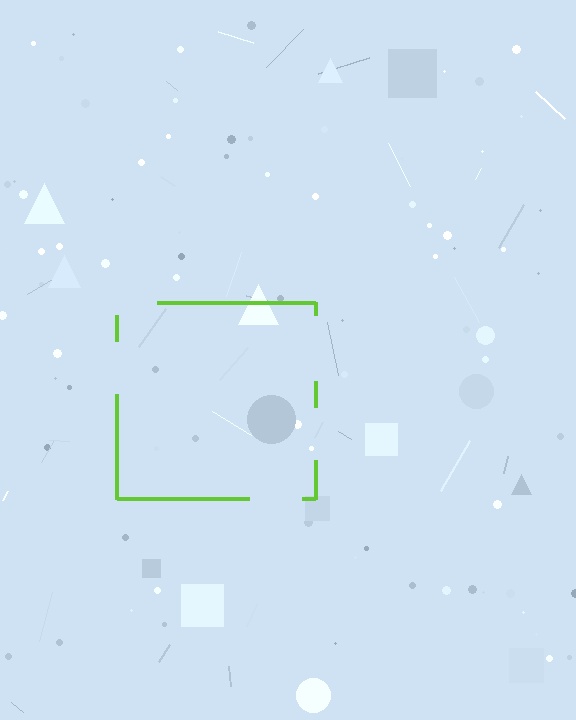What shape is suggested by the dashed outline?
The dashed outline suggests a square.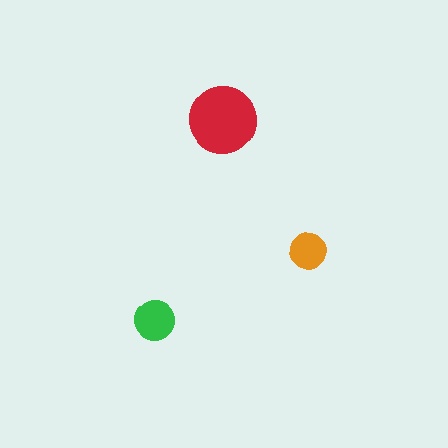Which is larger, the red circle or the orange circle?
The red one.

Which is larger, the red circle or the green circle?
The red one.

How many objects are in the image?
There are 3 objects in the image.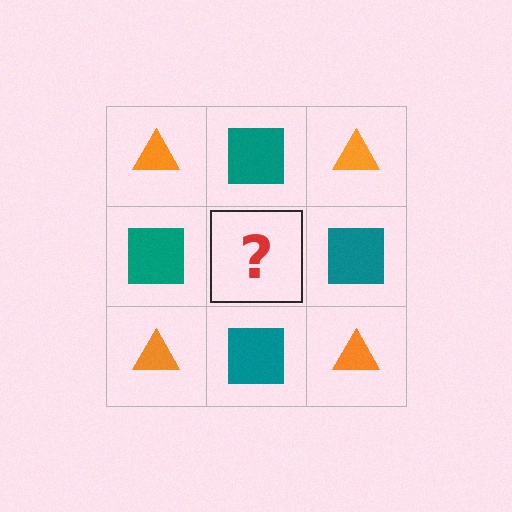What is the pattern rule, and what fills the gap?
The rule is that it alternates orange triangle and teal square in a checkerboard pattern. The gap should be filled with an orange triangle.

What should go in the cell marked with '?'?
The missing cell should contain an orange triangle.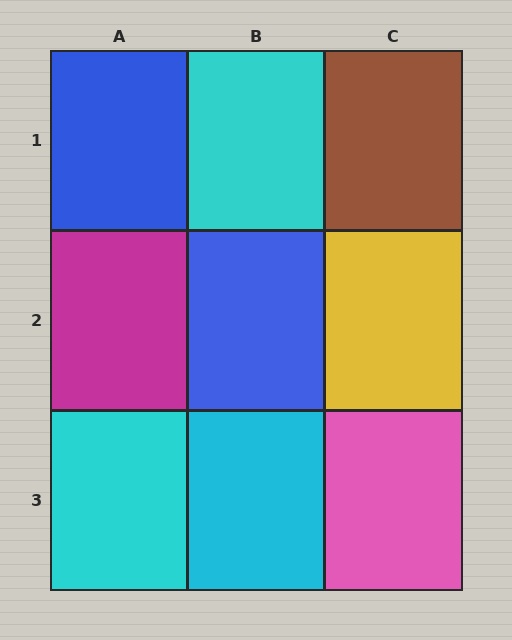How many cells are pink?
1 cell is pink.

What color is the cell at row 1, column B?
Cyan.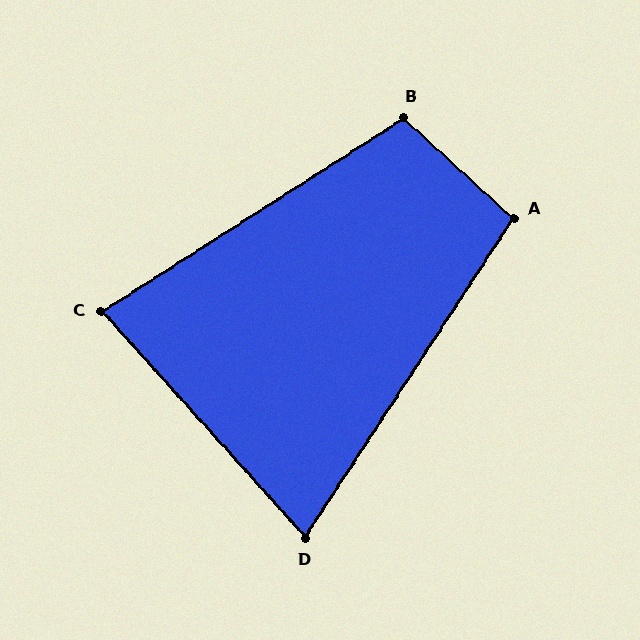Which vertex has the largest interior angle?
B, at approximately 105 degrees.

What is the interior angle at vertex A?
Approximately 99 degrees (obtuse).